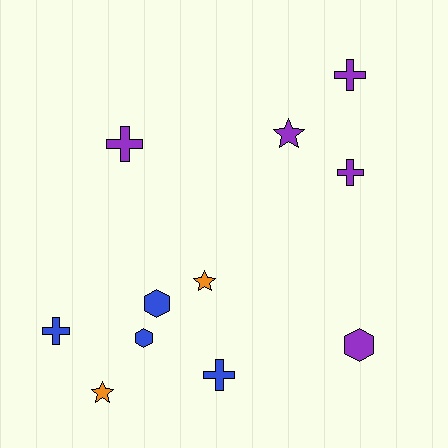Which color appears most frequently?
Purple, with 5 objects.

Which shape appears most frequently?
Cross, with 5 objects.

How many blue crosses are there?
There are 2 blue crosses.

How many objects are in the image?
There are 11 objects.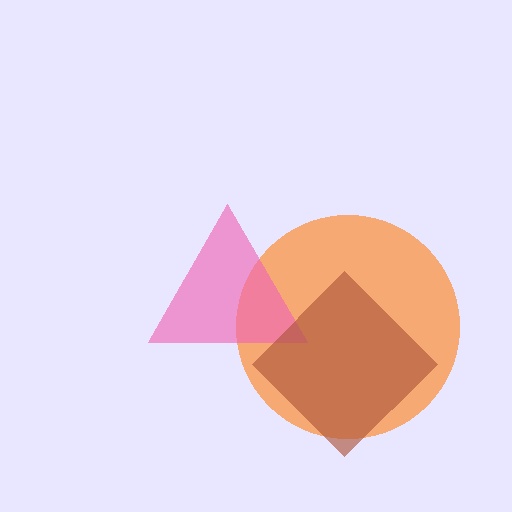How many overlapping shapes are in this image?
There are 3 overlapping shapes in the image.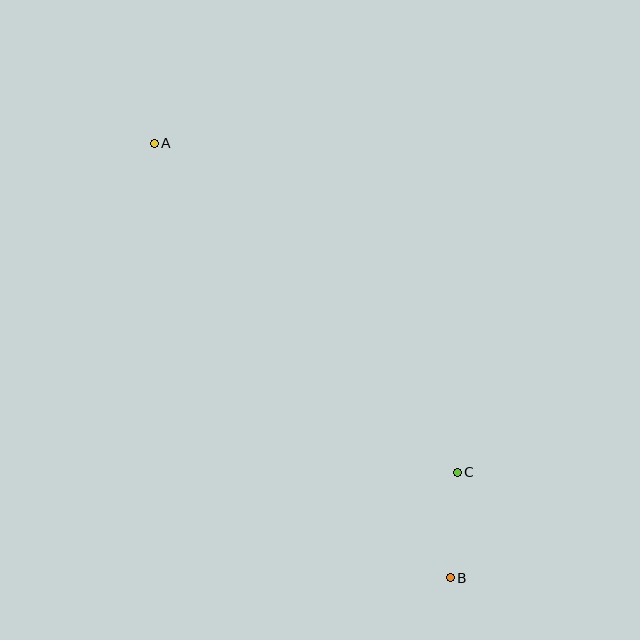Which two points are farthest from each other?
Points A and B are farthest from each other.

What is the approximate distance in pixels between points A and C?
The distance between A and C is approximately 447 pixels.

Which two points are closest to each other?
Points B and C are closest to each other.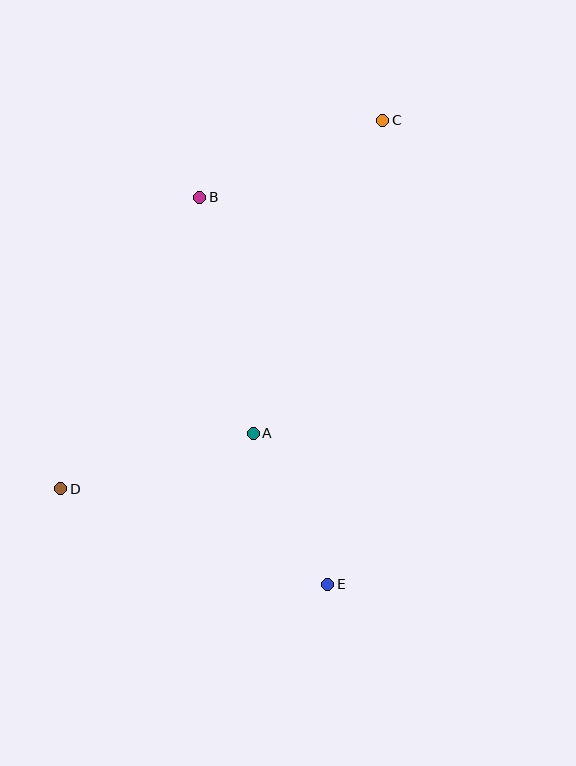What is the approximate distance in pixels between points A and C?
The distance between A and C is approximately 339 pixels.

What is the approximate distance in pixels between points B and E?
The distance between B and E is approximately 408 pixels.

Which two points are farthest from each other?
Points C and D are farthest from each other.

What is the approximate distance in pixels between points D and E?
The distance between D and E is approximately 284 pixels.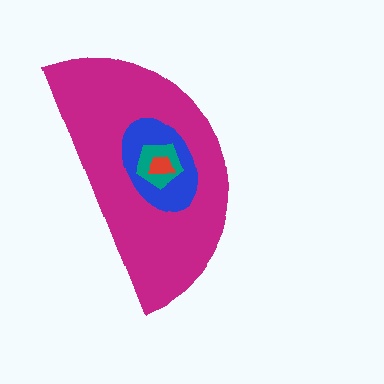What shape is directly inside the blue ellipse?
The teal pentagon.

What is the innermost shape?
The red trapezoid.